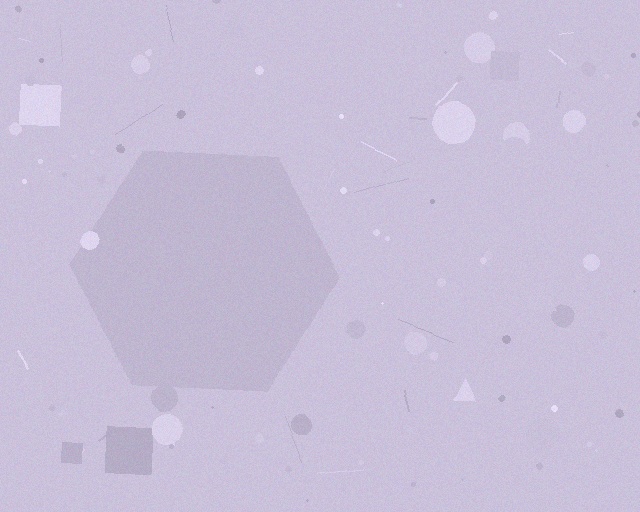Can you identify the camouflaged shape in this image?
The camouflaged shape is a hexagon.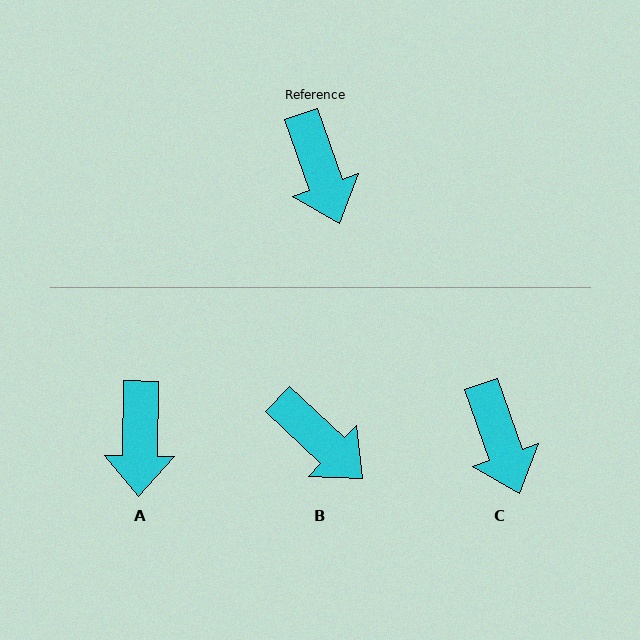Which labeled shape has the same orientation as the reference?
C.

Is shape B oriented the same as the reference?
No, it is off by about 28 degrees.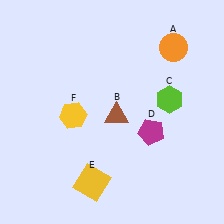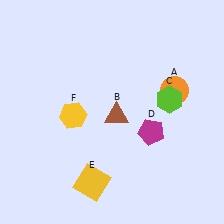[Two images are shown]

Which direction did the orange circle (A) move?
The orange circle (A) moved down.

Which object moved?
The orange circle (A) moved down.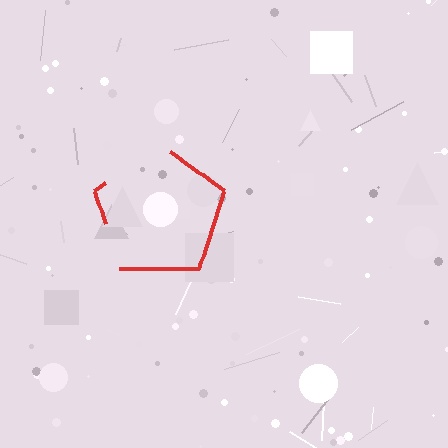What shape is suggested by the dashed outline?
The dashed outline suggests a pentagon.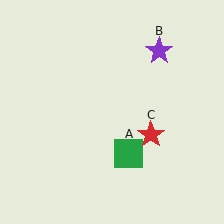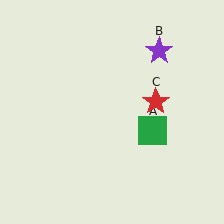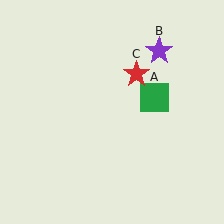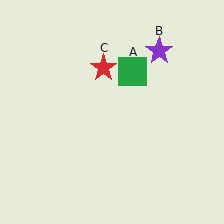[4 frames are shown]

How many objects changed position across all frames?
2 objects changed position: green square (object A), red star (object C).